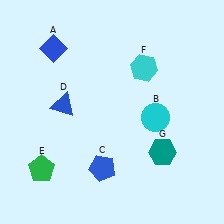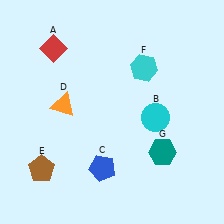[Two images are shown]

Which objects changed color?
A changed from blue to red. D changed from blue to orange. E changed from green to brown.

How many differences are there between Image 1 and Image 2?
There are 3 differences between the two images.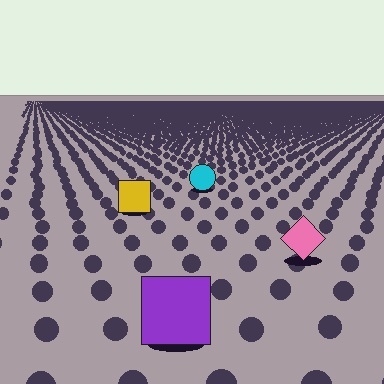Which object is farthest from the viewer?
The cyan circle is farthest from the viewer. It appears smaller and the ground texture around it is denser.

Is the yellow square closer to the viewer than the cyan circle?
Yes. The yellow square is closer — you can tell from the texture gradient: the ground texture is coarser near it.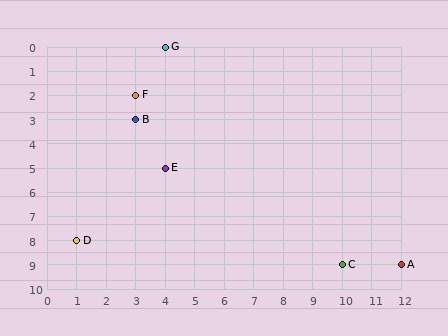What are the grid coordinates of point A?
Point A is at grid coordinates (12, 9).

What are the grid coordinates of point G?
Point G is at grid coordinates (4, 0).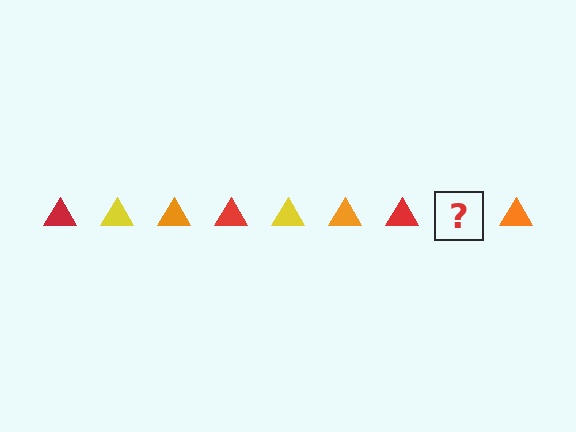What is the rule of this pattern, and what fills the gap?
The rule is that the pattern cycles through red, yellow, orange triangles. The gap should be filled with a yellow triangle.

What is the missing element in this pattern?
The missing element is a yellow triangle.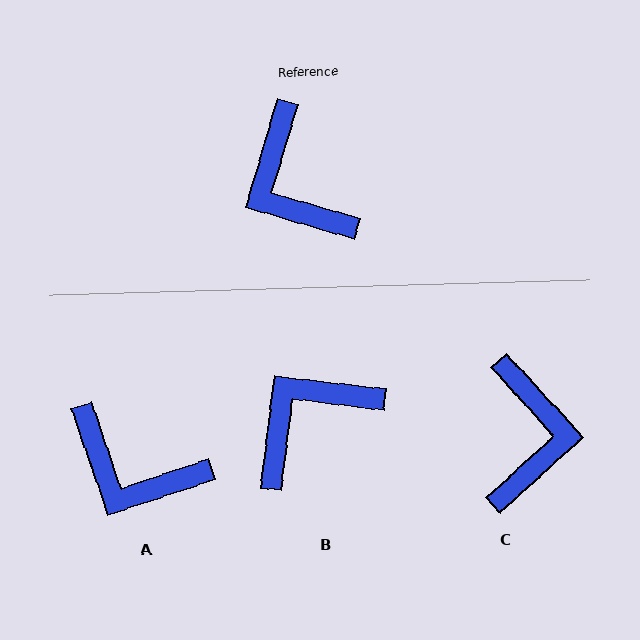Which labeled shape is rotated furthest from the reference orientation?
C, about 149 degrees away.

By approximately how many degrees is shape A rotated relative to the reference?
Approximately 35 degrees counter-clockwise.